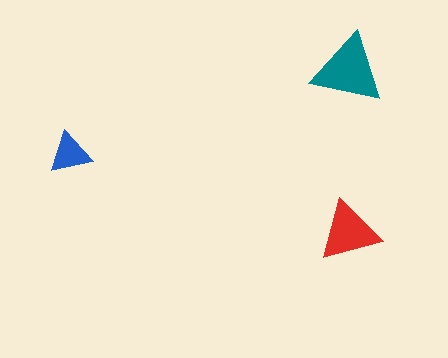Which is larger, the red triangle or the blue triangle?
The red one.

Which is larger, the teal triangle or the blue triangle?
The teal one.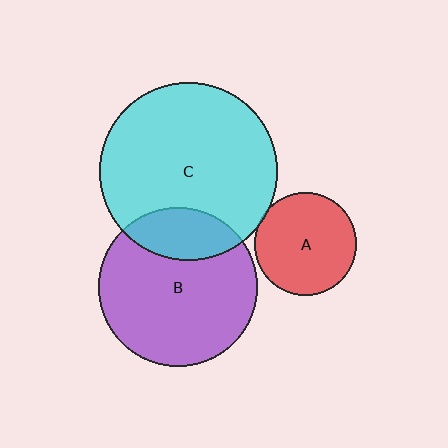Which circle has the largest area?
Circle C (cyan).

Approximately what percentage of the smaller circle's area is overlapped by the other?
Approximately 5%.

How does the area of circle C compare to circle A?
Approximately 3.0 times.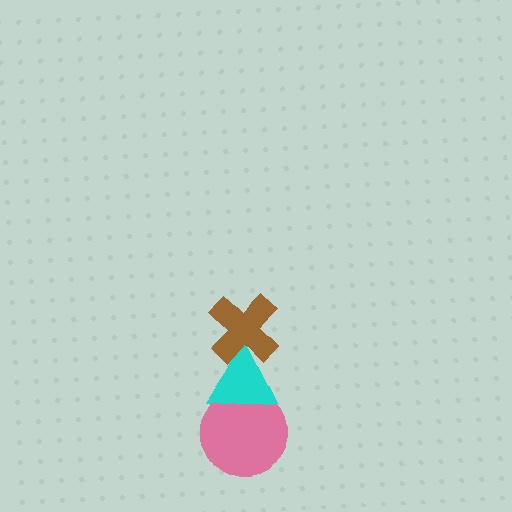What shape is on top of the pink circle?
The cyan triangle is on top of the pink circle.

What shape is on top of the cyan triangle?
The brown cross is on top of the cyan triangle.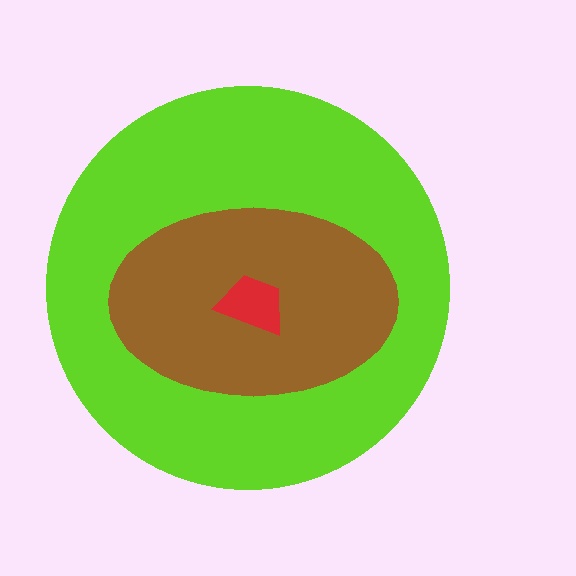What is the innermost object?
The red trapezoid.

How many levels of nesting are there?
3.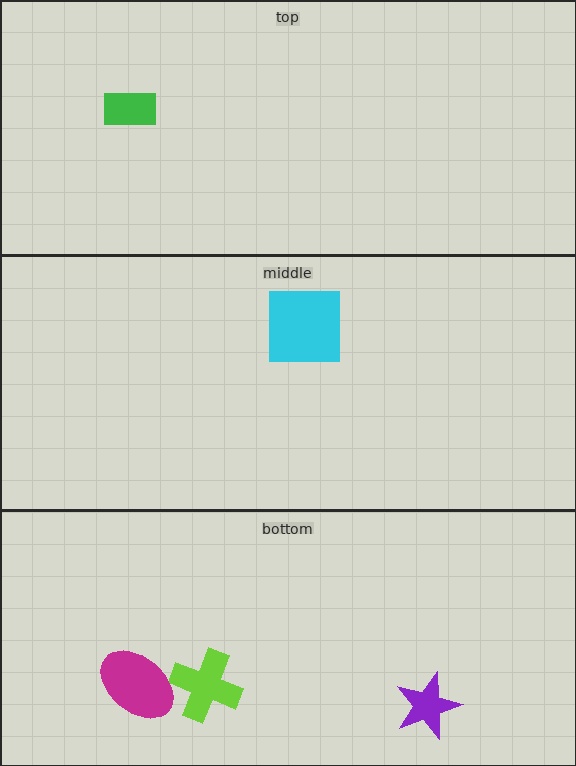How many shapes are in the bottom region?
3.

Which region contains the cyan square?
The middle region.